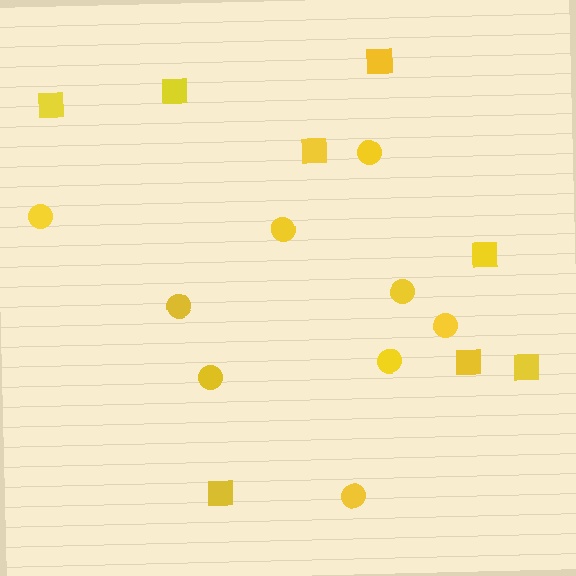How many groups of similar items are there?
There are 2 groups: one group of circles (9) and one group of squares (8).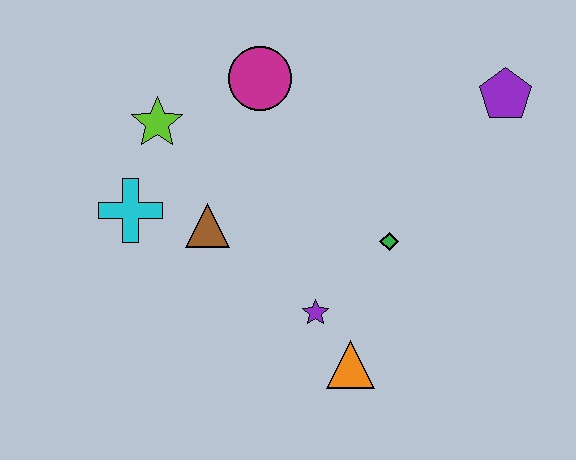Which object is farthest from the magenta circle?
The orange triangle is farthest from the magenta circle.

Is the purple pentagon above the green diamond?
Yes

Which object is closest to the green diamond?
The purple star is closest to the green diamond.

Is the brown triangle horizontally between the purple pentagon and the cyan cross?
Yes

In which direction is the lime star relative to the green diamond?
The lime star is to the left of the green diamond.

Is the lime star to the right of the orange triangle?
No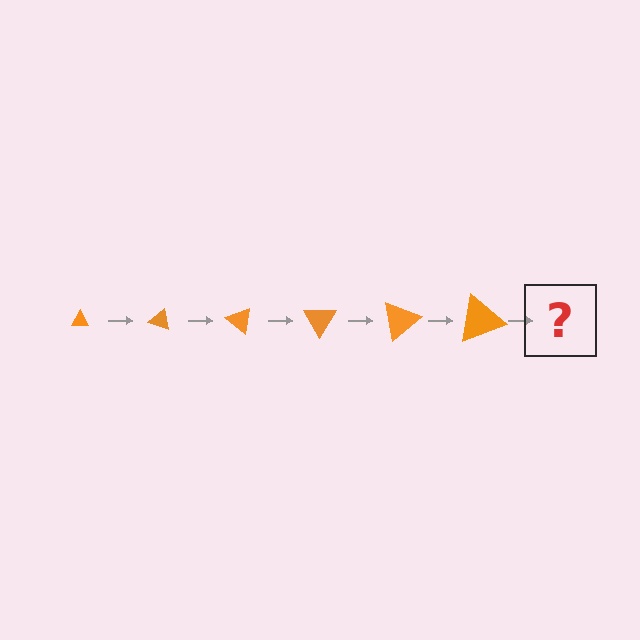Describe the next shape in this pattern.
It should be a triangle, larger than the previous one and rotated 120 degrees from the start.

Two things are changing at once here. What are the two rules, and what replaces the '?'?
The two rules are that the triangle grows larger each step and it rotates 20 degrees each step. The '?' should be a triangle, larger than the previous one and rotated 120 degrees from the start.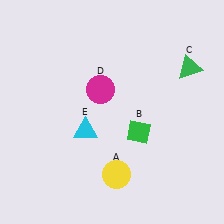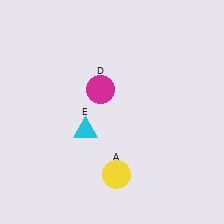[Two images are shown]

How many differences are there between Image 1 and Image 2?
There are 2 differences between the two images.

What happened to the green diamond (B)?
The green diamond (B) was removed in Image 2. It was in the bottom-right area of Image 1.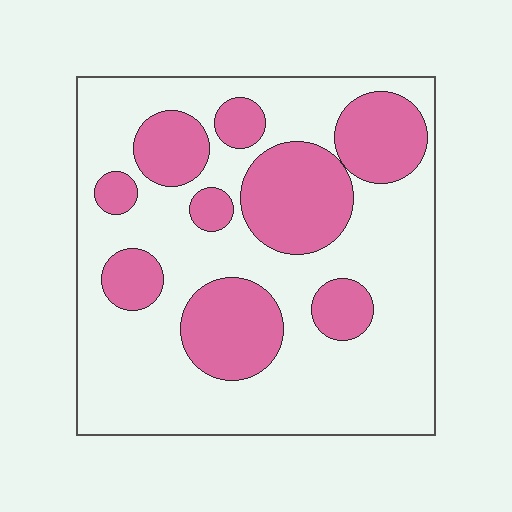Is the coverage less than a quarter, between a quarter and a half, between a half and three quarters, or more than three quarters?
Between a quarter and a half.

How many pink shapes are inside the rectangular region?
9.